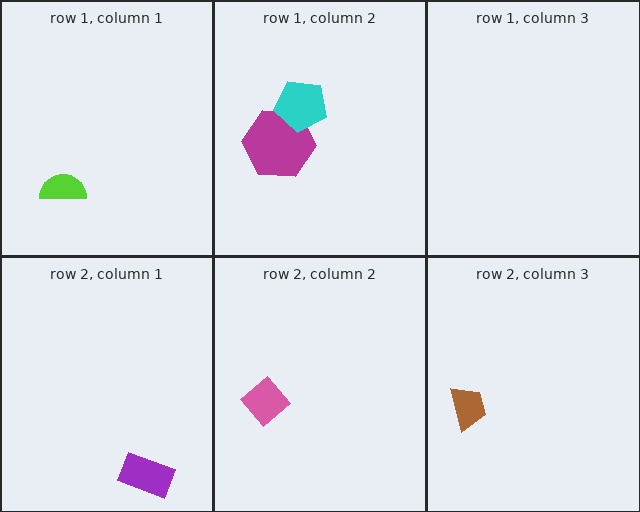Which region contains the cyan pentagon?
The row 1, column 2 region.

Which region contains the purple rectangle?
The row 2, column 1 region.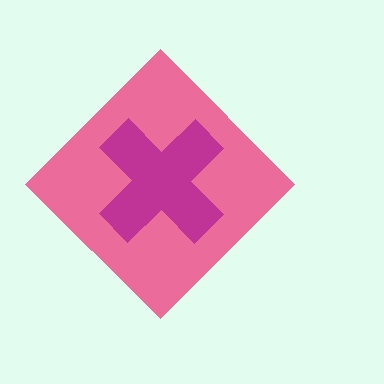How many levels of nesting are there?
2.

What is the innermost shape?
The magenta cross.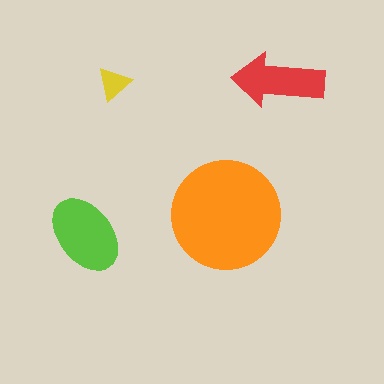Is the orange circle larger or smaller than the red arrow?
Larger.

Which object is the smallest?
The yellow triangle.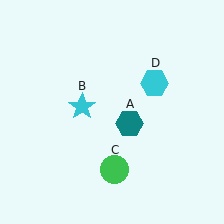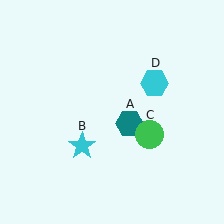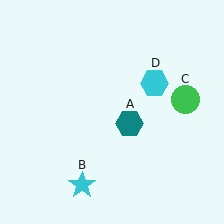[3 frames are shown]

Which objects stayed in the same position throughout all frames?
Teal hexagon (object A) and cyan hexagon (object D) remained stationary.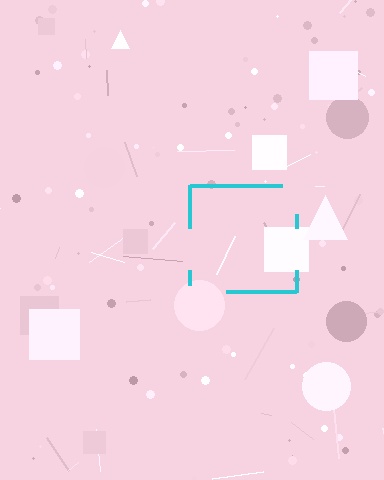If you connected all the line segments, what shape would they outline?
They would outline a square.